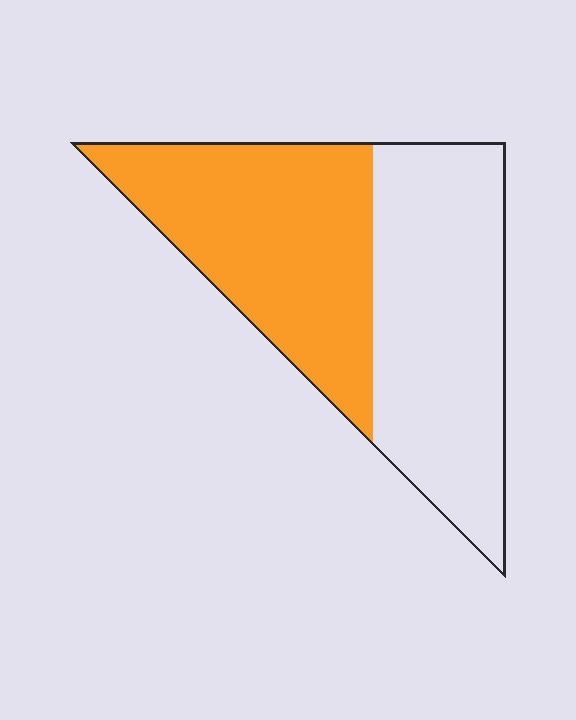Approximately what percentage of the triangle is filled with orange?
Approximately 50%.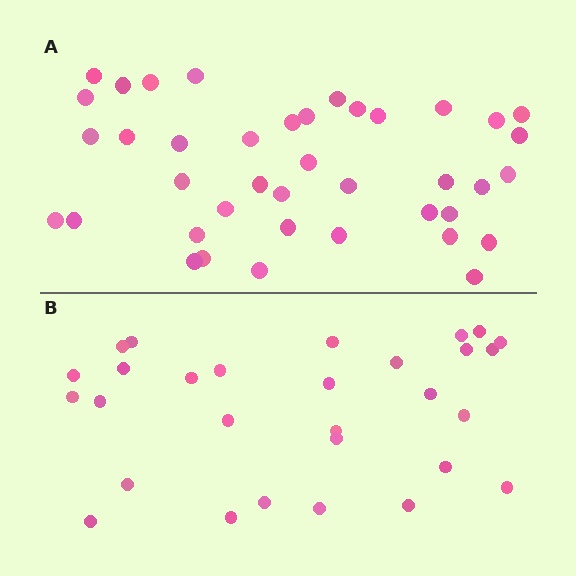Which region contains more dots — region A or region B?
Region A (the top region) has more dots.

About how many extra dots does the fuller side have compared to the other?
Region A has roughly 12 or so more dots than region B.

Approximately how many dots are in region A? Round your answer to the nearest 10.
About 40 dots.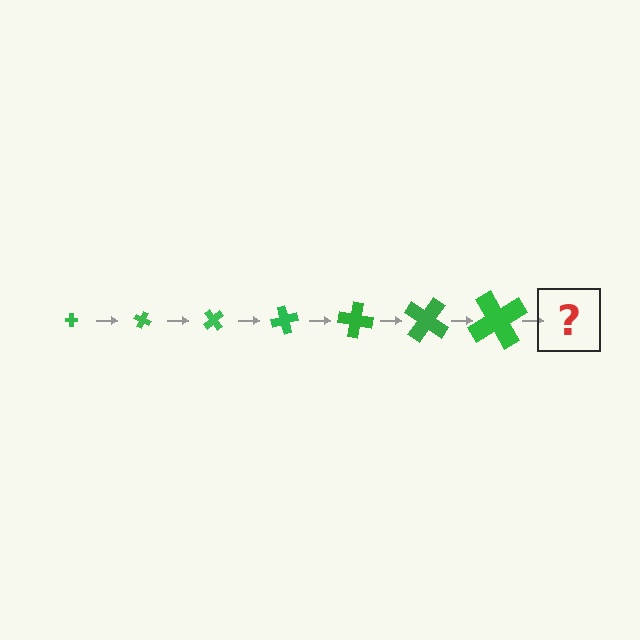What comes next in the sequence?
The next element should be a cross, larger than the previous one and rotated 175 degrees from the start.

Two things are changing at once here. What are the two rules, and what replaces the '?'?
The two rules are that the cross grows larger each step and it rotates 25 degrees each step. The '?' should be a cross, larger than the previous one and rotated 175 degrees from the start.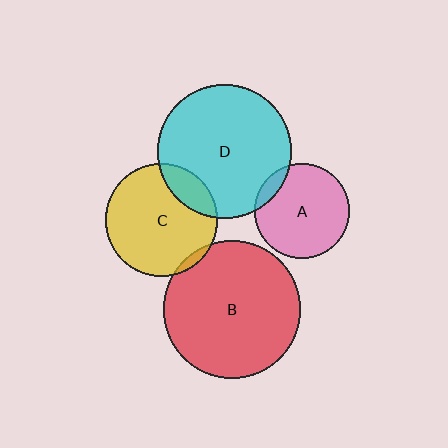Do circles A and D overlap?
Yes.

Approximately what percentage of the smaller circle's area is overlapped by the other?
Approximately 10%.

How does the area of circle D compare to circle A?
Approximately 2.0 times.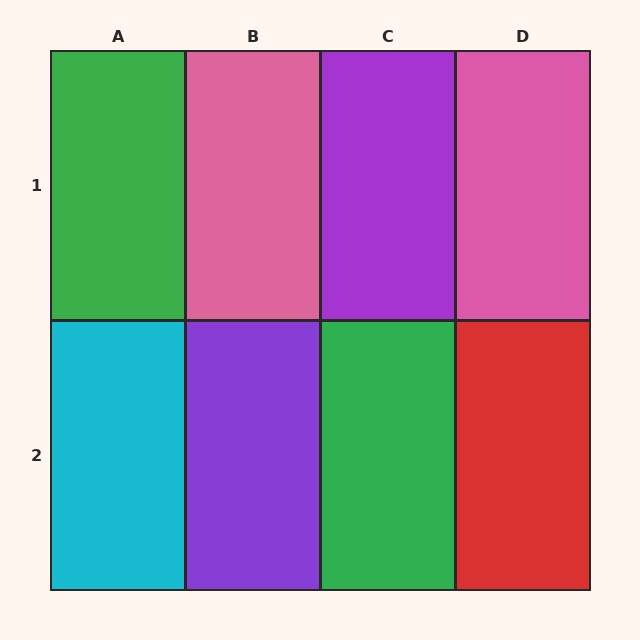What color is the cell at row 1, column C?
Purple.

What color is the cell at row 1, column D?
Pink.